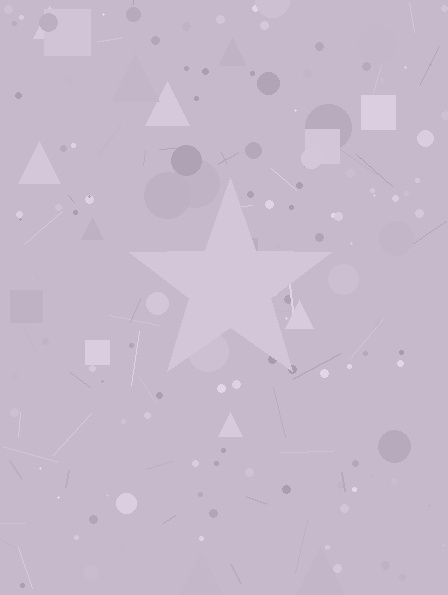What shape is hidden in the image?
A star is hidden in the image.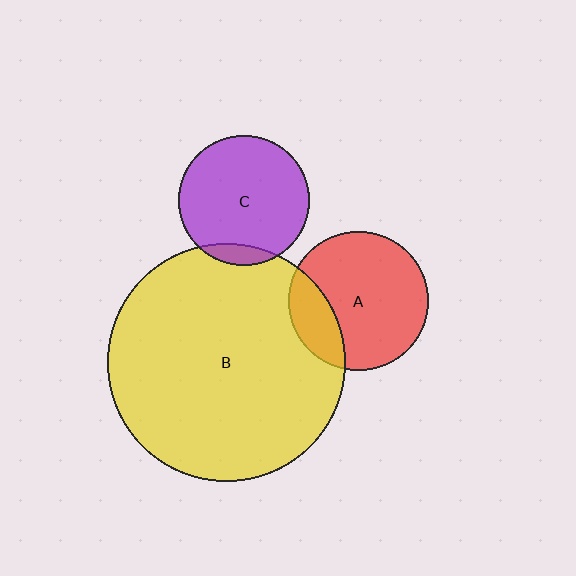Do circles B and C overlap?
Yes.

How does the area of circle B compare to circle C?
Approximately 3.3 times.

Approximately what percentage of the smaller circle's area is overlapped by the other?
Approximately 10%.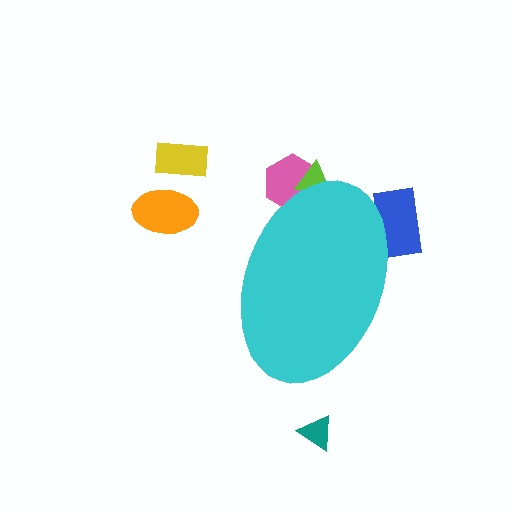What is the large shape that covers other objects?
A cyan ellipse.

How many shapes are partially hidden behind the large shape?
3 shapes are partially hidden.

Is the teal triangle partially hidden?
No, the teal triangle is fully visible.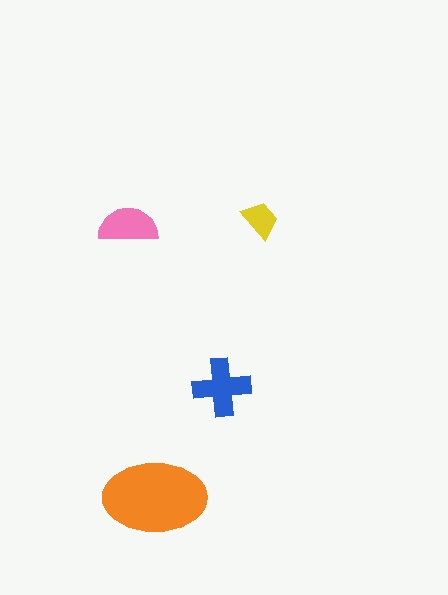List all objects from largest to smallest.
The orange ellipse, the blue cross, the pink semicircle, the yellow trapezoid.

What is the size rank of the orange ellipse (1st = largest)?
1st.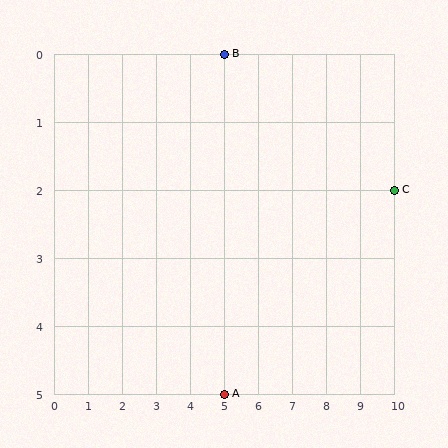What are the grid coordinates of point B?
Point B is at grid coordinates (5, 0).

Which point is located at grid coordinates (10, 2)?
Point C is at (10, 2).